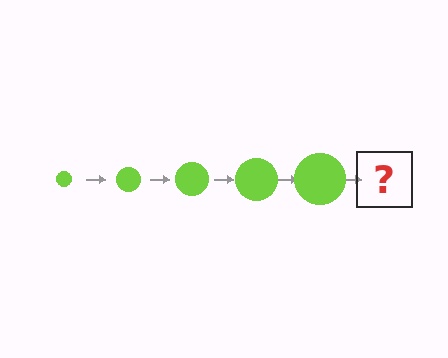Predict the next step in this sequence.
The next step is a lime circle, larger than the previous one.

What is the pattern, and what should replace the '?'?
The pattern is that the circle gets progressively larger each step. The '?' should be a lime circle, larger than the previous one.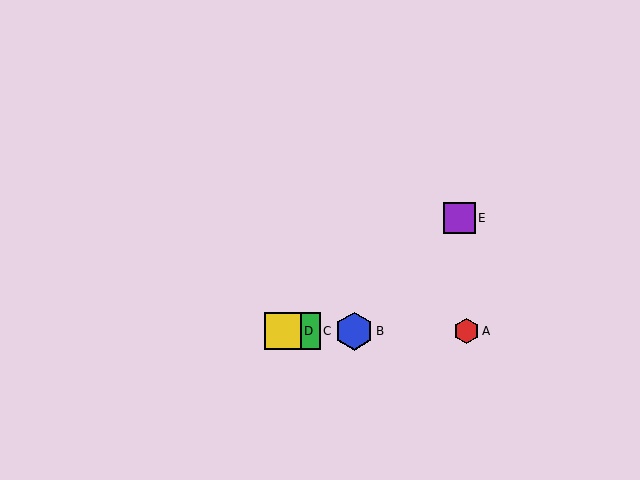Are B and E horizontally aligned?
No, B is at y≈331 and E is at y≈218.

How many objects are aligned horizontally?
4 objects (A, B, C, D) are aligned horizontally.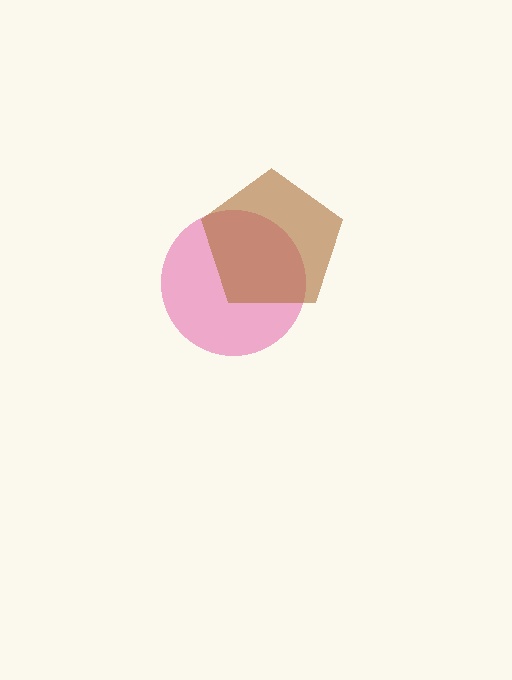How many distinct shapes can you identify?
There are 2 distinct shapes: a pink circle, a brown pentagon.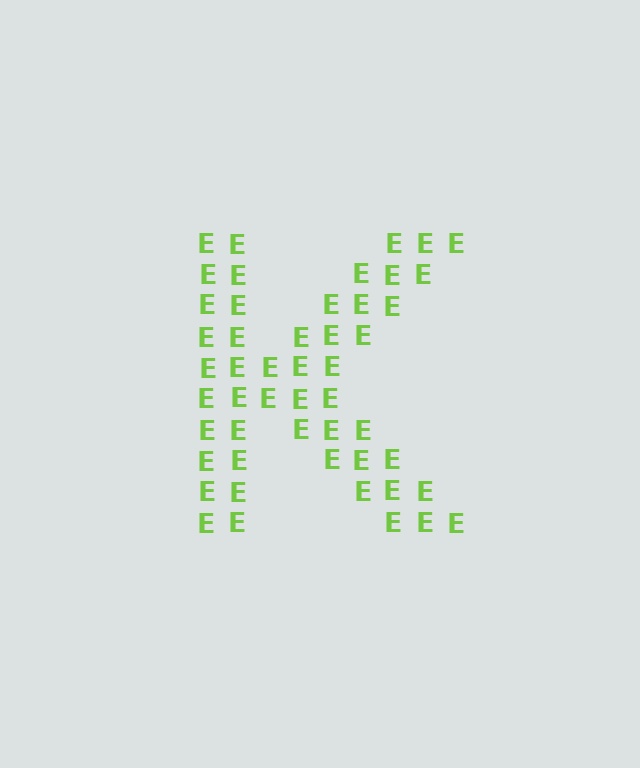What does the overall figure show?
The overall figure shows the letter K.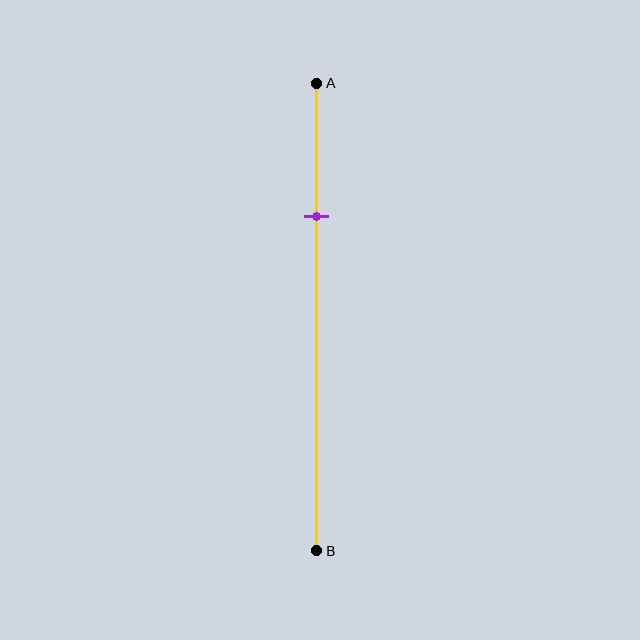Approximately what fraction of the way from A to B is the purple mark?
The purple mark is approximately 30% of the way from A to B.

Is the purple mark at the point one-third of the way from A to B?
No, the mark is at about 30% from A, not at the 33% one-third point.